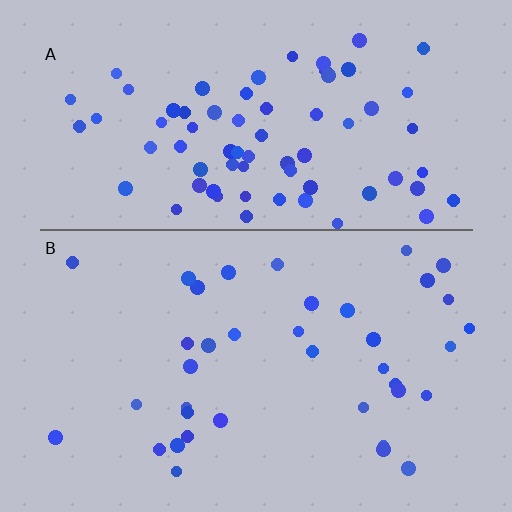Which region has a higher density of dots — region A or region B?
A (the top).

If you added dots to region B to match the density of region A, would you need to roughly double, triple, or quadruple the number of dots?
Approximately double.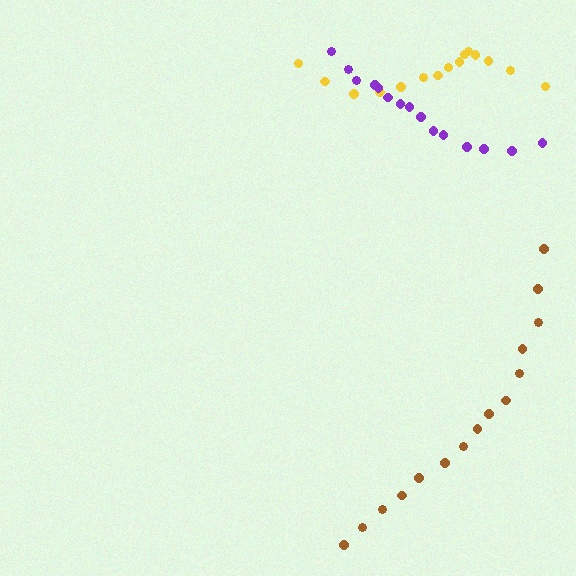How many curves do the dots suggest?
There are 3 distinct paths.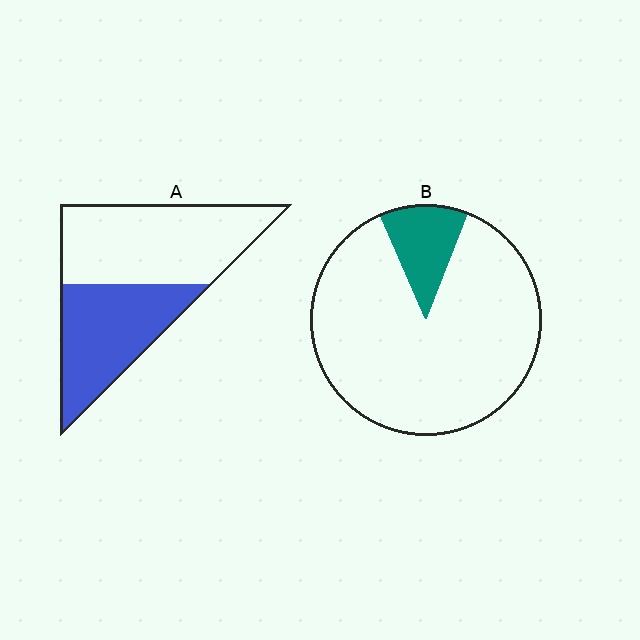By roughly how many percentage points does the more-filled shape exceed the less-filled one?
By roughly 30 percentage points (A over B).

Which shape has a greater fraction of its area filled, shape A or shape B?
Shape A.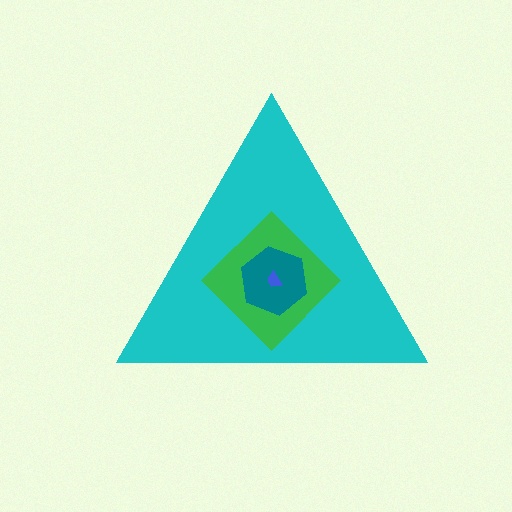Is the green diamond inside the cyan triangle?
Yes.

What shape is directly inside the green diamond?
The teal hexagon.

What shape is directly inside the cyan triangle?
The green diamond.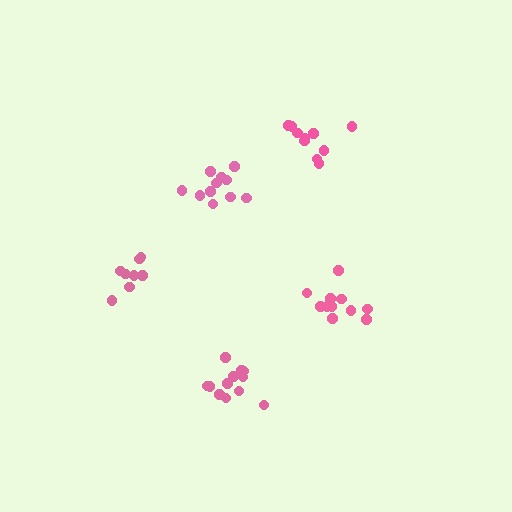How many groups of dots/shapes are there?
There are 5 groups.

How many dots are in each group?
Group 1: 11 dots, Group 2: 10 dots, Group 3: 12 dots, Group 4: 11 dots, Group 5: 8 dots (52 total).